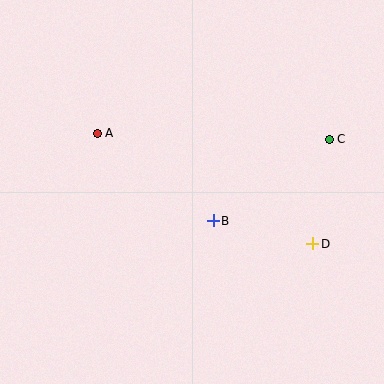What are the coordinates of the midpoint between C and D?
The midpoint between C and D is at (321, 191).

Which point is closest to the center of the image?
Point B at (213, 221) is closest to the center.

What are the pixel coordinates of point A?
Point A is at (97, 133).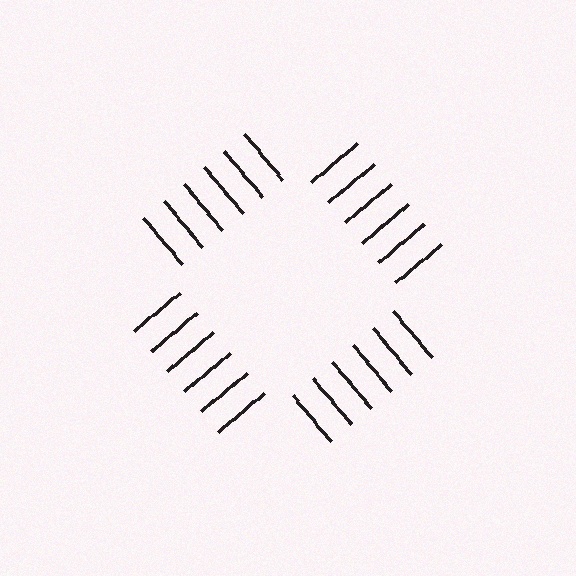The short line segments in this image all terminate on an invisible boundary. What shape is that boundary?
An illusory square — the line segments terminate on its edges but no continuous stroke is drawn.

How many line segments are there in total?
24 — 6 along each of the 4 edges.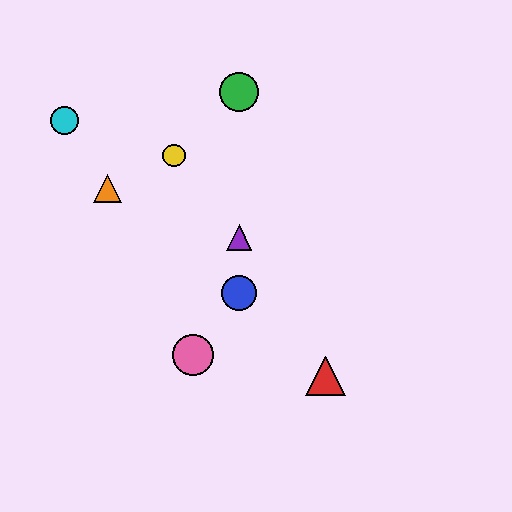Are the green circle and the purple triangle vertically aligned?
Yes, both are at x≈239.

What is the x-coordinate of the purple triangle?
The purple triangle is at x≈239.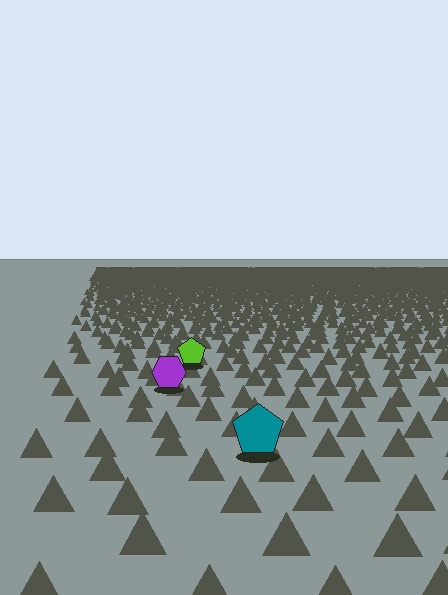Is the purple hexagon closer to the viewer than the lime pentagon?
Yes. The purple hexagon is closer — you can tell from the texture gradient: the ground texture is coarser near it.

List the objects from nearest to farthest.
From nearest to farthest: the teal pentagon, the purple hexagon, the lime pentagon.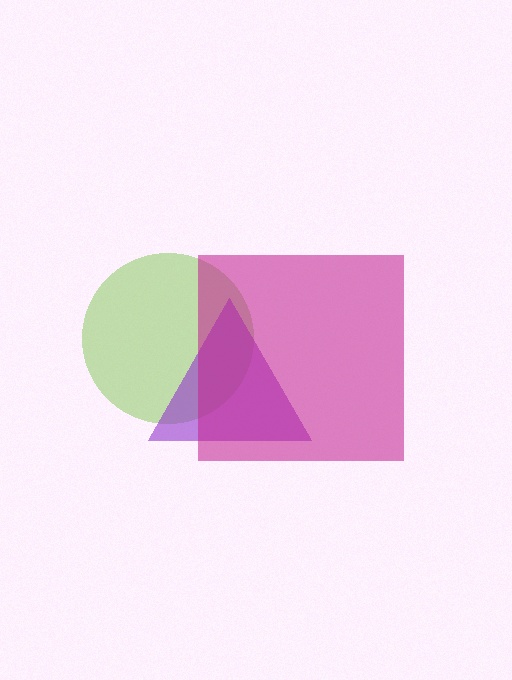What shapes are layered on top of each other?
The layered shapes are: a lime circle, a purple triangle, a magenta square.